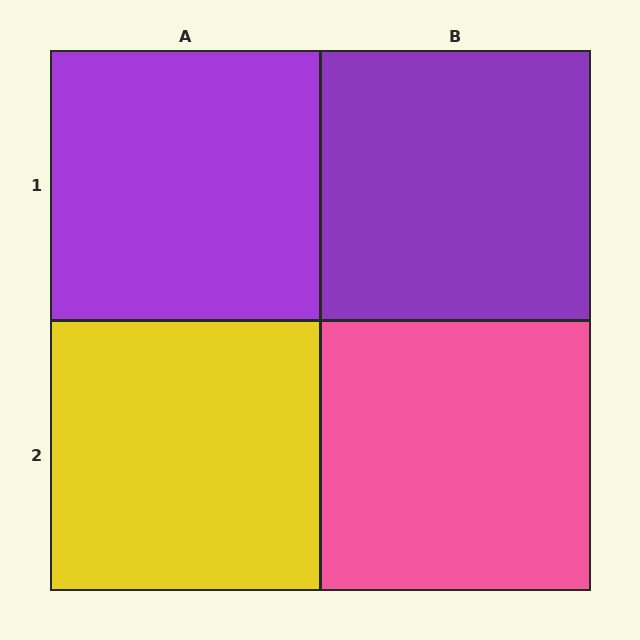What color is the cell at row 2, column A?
Yellow.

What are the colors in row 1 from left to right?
Purple, purple.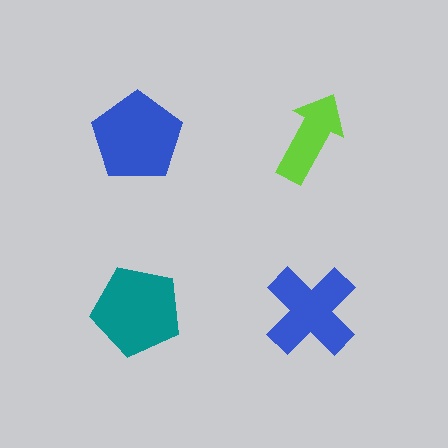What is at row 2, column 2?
A blue cross.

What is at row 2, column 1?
A teal pentagon.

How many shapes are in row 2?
2 shapes.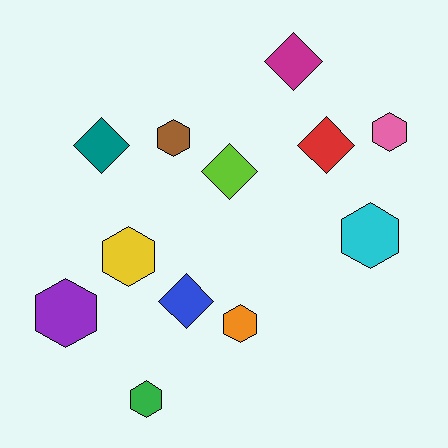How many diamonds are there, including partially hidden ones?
There are 5 diamonds.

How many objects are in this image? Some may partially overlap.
There are 12 objects.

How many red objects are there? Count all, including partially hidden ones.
There is 1 red object.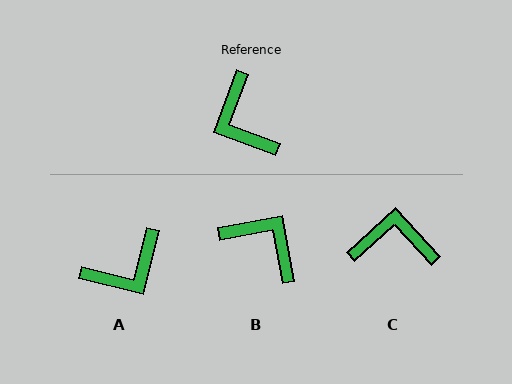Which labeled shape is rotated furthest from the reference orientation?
B, about 150 degrees away.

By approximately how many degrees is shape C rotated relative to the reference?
Approximately 117 degrees clockwise.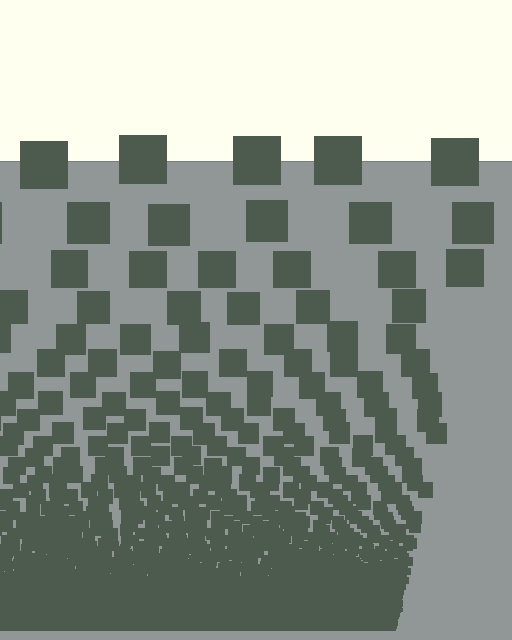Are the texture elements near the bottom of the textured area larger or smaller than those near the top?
Smaller. The gradient is inverted — elements near the bottom are smaller and denser.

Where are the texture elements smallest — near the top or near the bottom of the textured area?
Near the bottom.